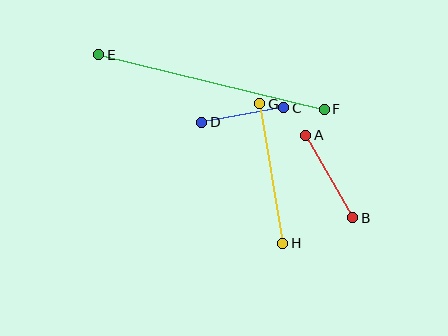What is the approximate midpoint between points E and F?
The midpoint is at approximately (212, 82) pixels.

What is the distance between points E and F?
The distance is approximately 232 pixels.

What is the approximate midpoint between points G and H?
The midpoint is at approximately (271, 173) pixels.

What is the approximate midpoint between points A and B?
The midpoint is at approximately (329, 176) pixels.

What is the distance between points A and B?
The distance is approximately 95 pixels.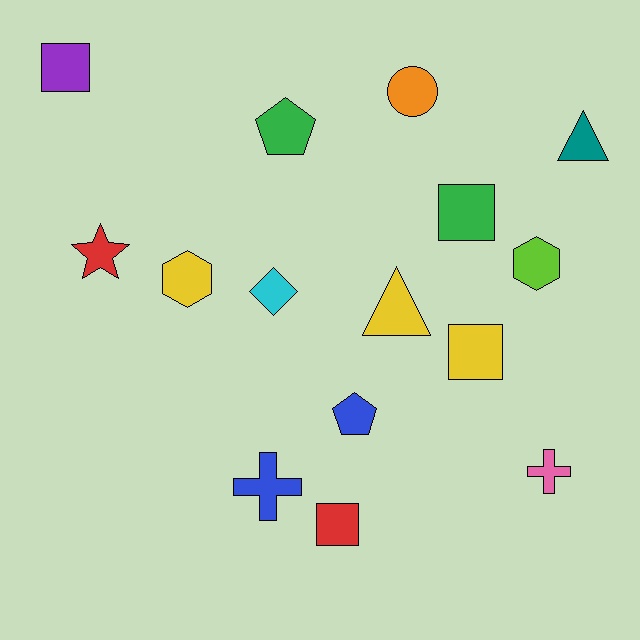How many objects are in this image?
There are 15 objects.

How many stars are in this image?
There is 1 star.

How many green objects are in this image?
There are 2 green objects.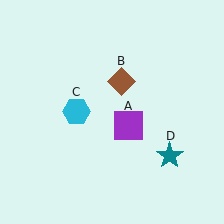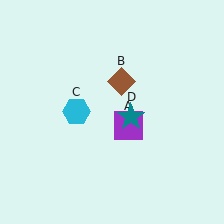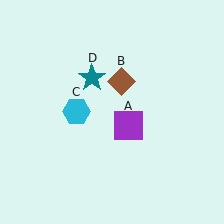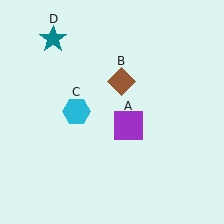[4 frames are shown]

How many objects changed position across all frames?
1 object changed position: teal star (object D).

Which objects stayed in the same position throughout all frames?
Purple square (object A) and brown diamond (object B) and cyan hexagon (object C) remained stationary.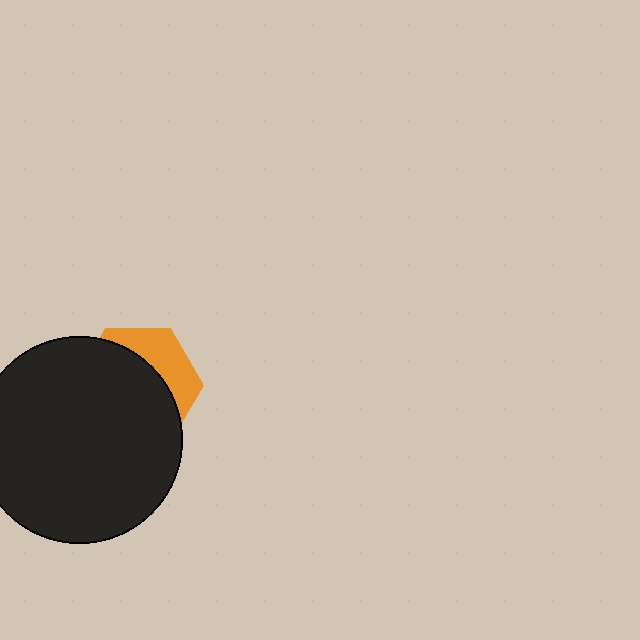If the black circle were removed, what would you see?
You would see the complete orange hexagon.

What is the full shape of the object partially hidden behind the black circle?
The partially hidden object is an orange hexagon.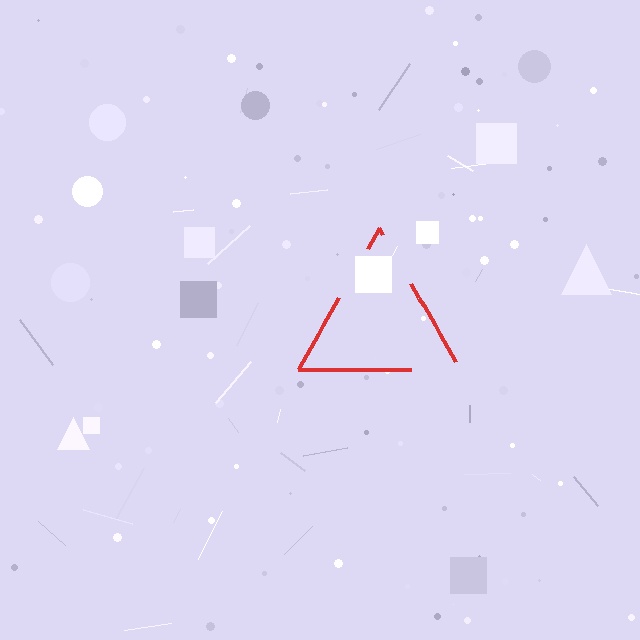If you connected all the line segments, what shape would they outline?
They would outline a triangle.